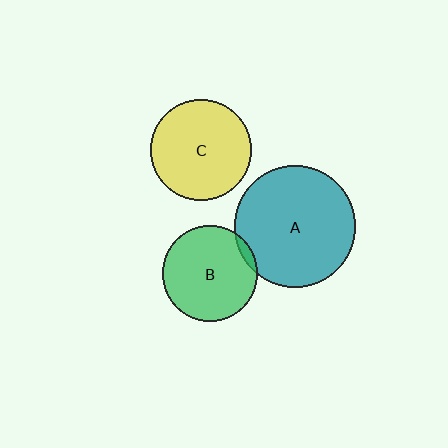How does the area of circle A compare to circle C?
Approximately 1.5 times.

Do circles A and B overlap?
Yes.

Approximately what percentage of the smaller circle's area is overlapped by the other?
Approximately 5%.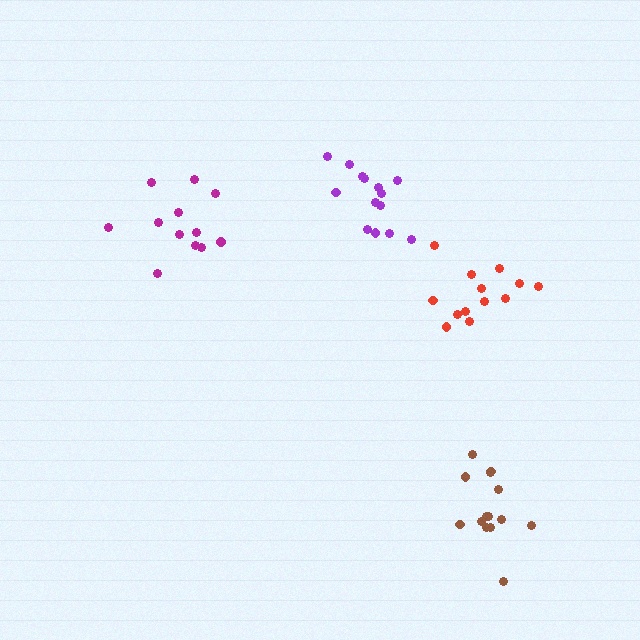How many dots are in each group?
Group 1: 14 dots, Group 2: 12 dots, Group 3: 14 dots, Group 4: 13 dots (53 total).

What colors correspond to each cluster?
The clusters are colored: purple, magenta, brown, red.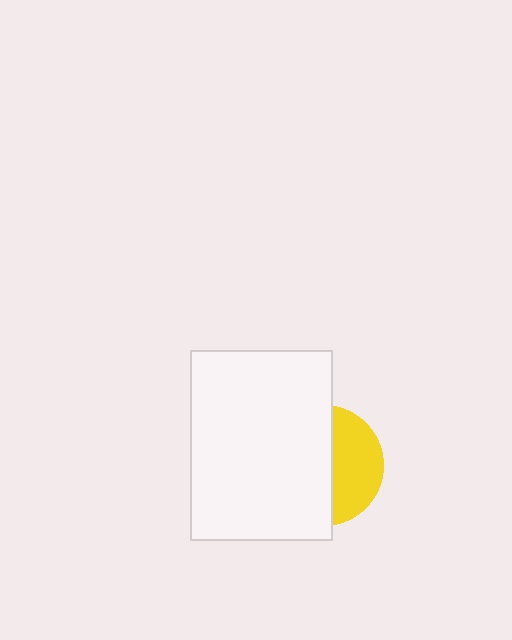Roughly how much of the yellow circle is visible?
A small part of it is visible (roughly 40%).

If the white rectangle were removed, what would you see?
You would see the complete yellow circle.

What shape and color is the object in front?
The object in front is a white rectangle.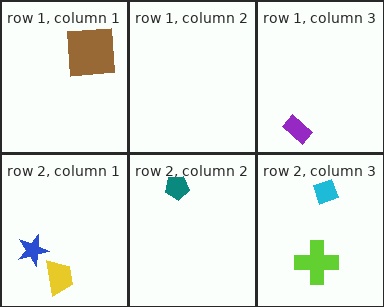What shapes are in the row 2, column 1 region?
The blue star, the yellow trapezoid.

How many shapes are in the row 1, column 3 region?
1.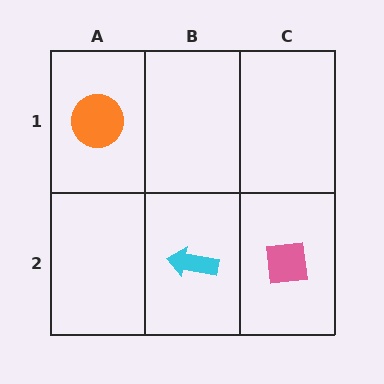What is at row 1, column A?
An orange circle.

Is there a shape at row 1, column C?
No, that cell is empty.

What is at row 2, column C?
A pink square.